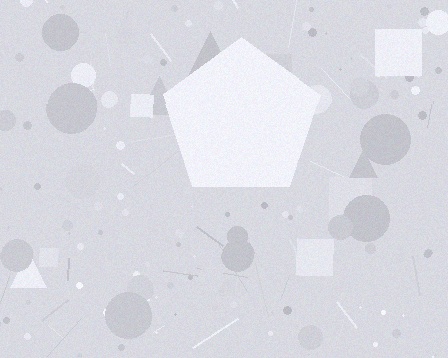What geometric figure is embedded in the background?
A pentagon is embedded in the background.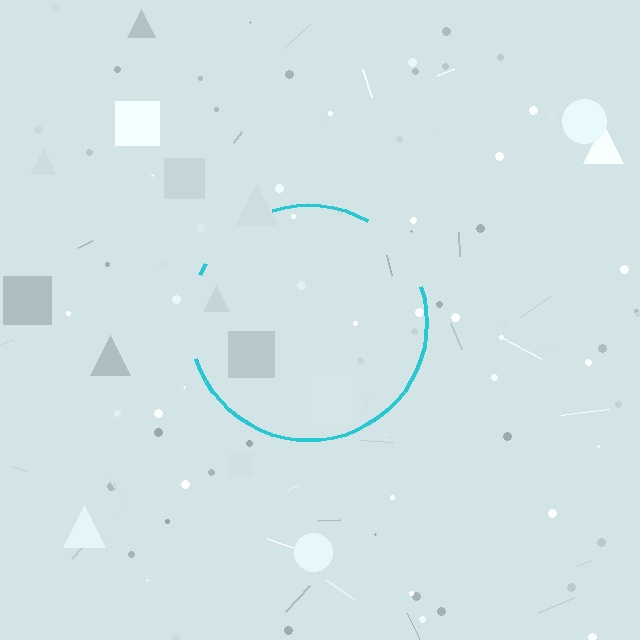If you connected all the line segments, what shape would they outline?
They would outline a circle.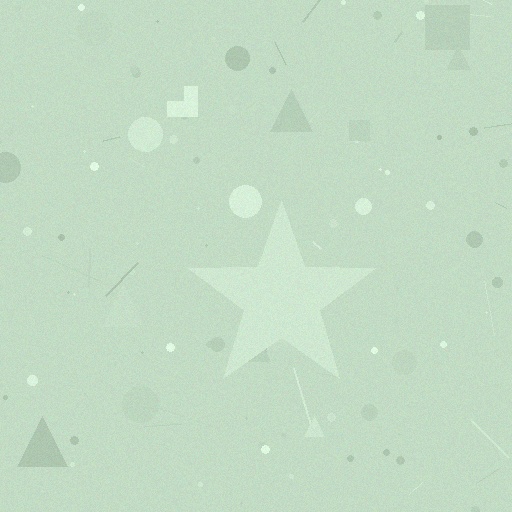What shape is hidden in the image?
A star is hidden in the image.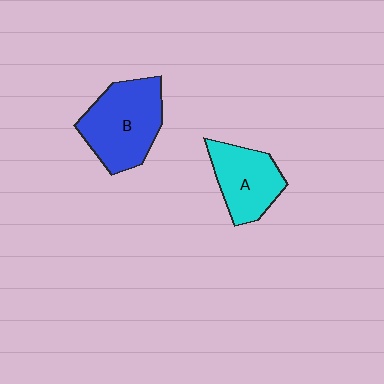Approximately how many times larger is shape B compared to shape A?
Approximately 1.3 times.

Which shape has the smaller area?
Shape A (cyan).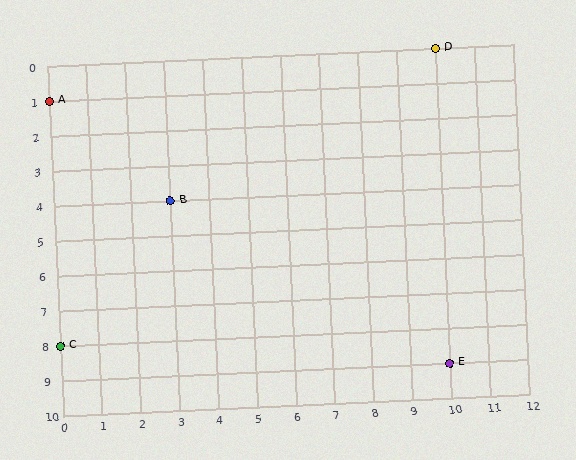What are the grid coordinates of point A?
Point A is at grid coordinates (0, 1).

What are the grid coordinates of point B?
Point B is at grid coordinates (3, 4).